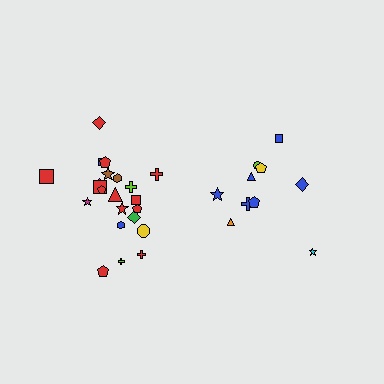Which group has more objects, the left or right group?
The left group.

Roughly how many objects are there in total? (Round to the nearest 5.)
Roughly 30 objects in total.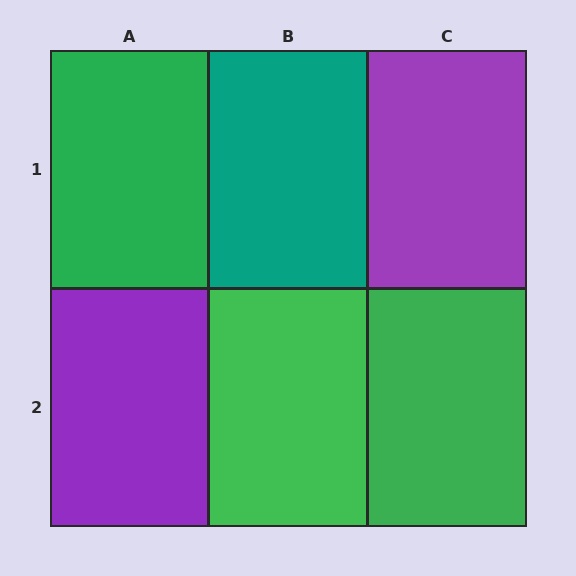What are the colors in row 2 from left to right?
Purple, green, green.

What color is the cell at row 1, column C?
Purple.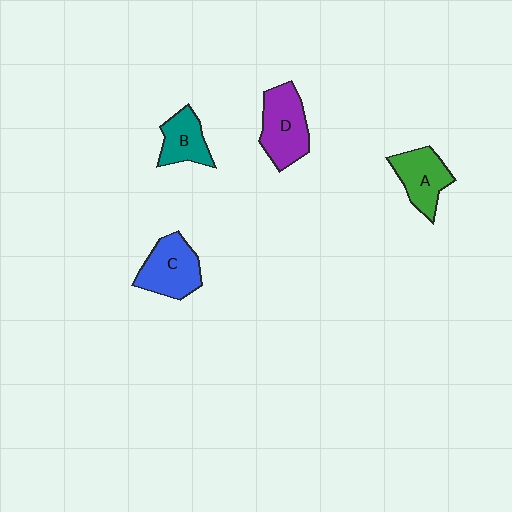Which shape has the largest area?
Shape D (purple).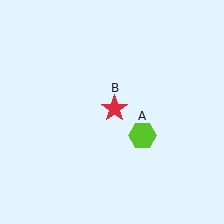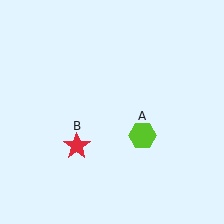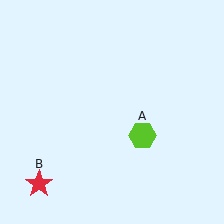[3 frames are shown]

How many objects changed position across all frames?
1 object changed position: red star (object B).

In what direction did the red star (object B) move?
The red star (object B) moved down and to the left.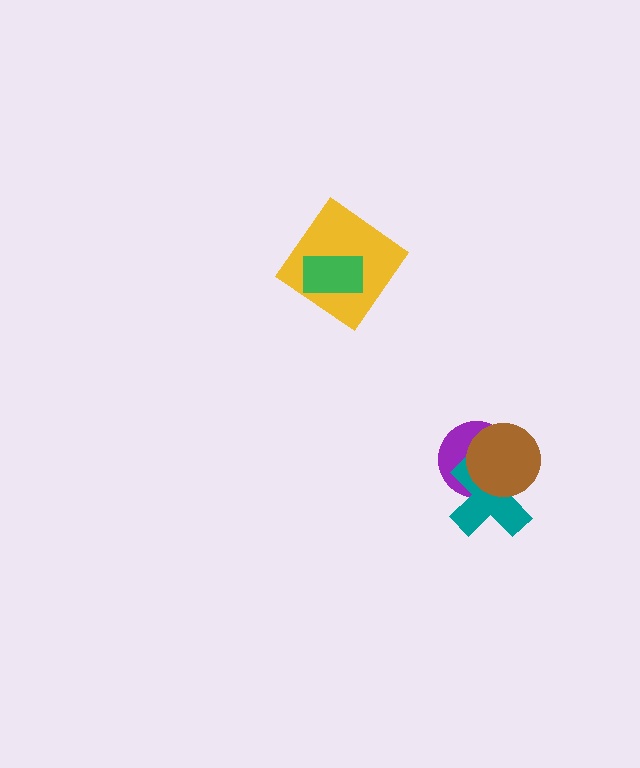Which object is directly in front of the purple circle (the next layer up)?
The teal cross is directly in front of the purple circle.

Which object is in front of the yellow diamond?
The green rectangle is in front of the yellow diamond.